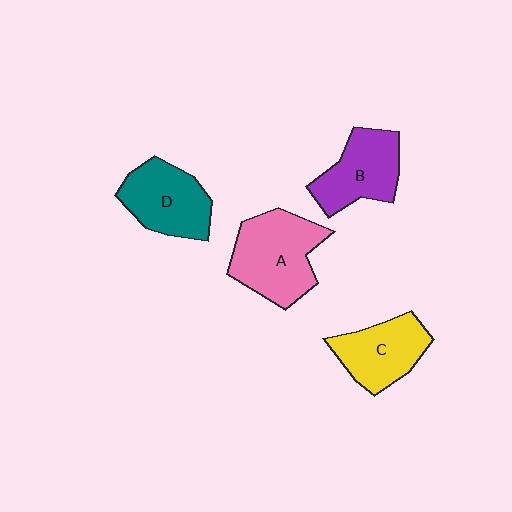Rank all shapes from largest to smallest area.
From largest to smallest: A (pink), D (teal), B (purple), C (yellow).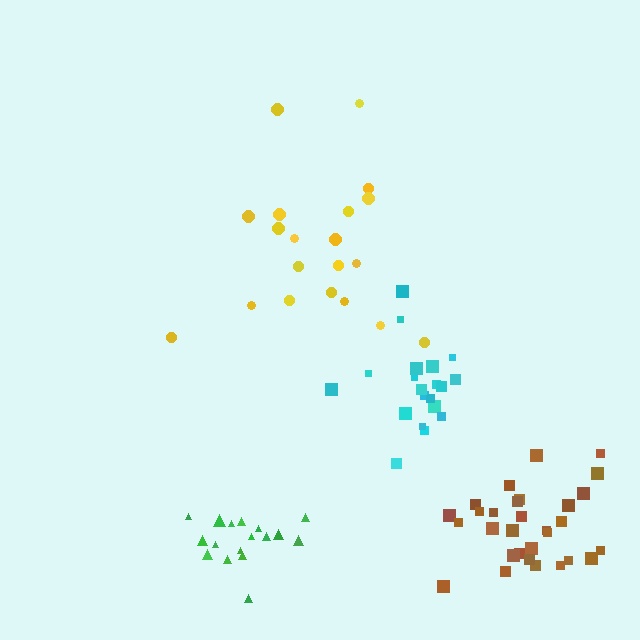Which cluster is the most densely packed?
Cyan.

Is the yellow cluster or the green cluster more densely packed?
Green.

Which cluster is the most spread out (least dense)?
Yellow.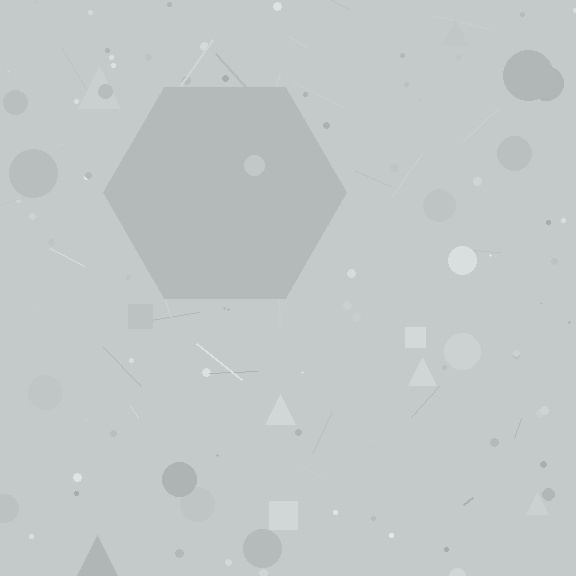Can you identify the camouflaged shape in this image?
The camouflaged shape is a hexagon.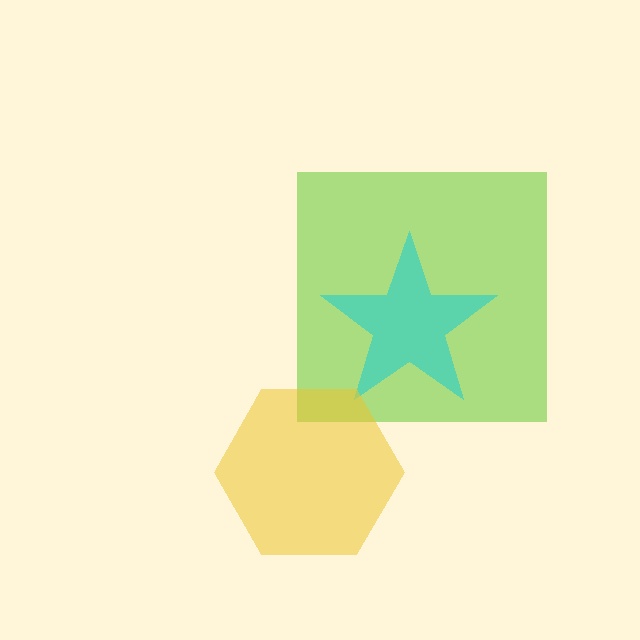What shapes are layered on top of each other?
The layered shapes are: a lime square, a cyan star, a yellow hexagon.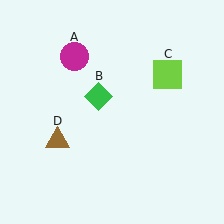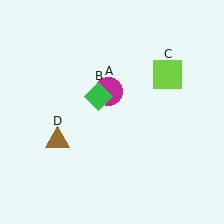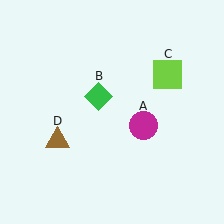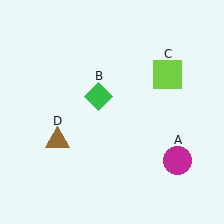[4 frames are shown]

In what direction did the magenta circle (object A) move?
The magenta circle (object A) moved down and to the right.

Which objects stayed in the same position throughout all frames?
Green diamond (object B) and lime square (object C) and brown triangle (object D) remained stationary.